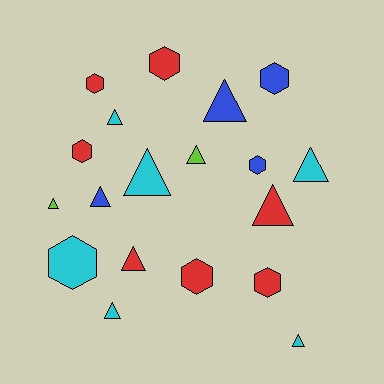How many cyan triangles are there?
There are 5 cyan triangles.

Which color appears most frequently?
Red, with 7 objects.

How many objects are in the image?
There are 19 objects.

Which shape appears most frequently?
Triangle, with 11 objects.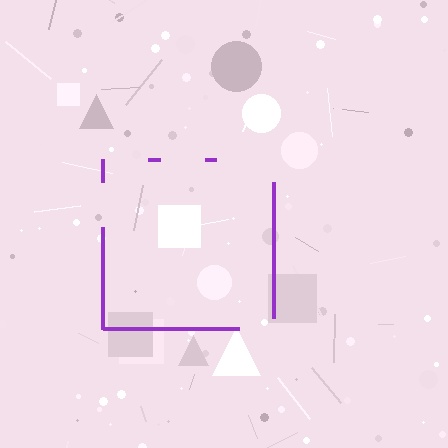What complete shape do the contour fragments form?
The contour fragments form a square.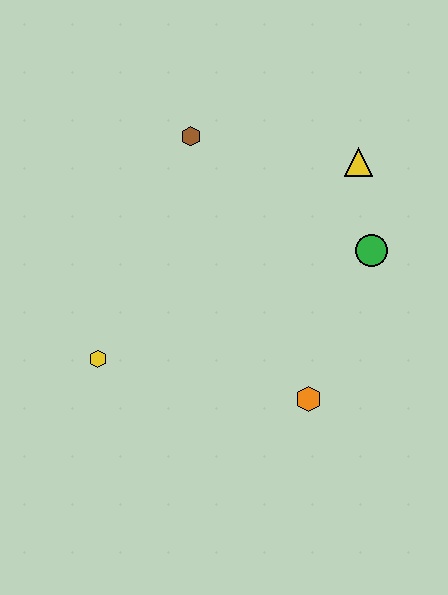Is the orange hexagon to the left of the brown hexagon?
No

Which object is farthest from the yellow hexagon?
The yellow triangle is farthest from the yellow hexagon.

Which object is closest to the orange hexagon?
The green circle is closest to the orange hexagon.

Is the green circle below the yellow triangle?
Yes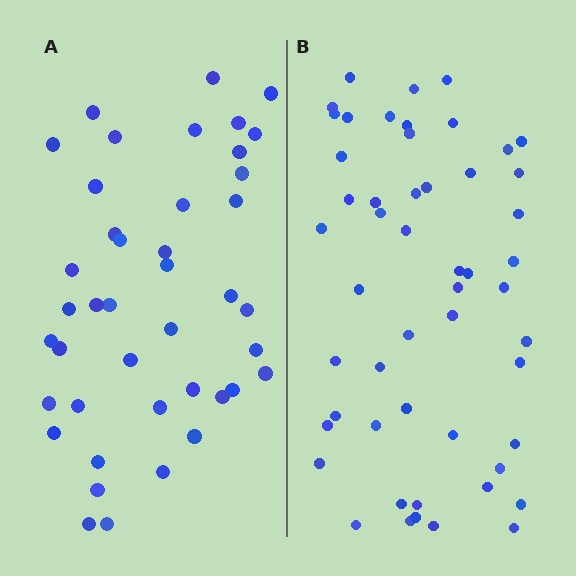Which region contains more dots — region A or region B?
Region B (the right region) has more dots.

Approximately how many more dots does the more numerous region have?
Region B has roughly 10 or so more dots than region A.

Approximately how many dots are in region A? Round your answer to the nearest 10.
About 40 dots. (The exact count is 42, which rounds to 40.)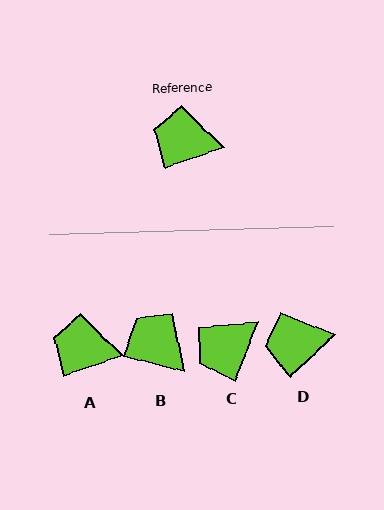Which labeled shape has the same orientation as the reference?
A.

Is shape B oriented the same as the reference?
No, it is off by about 34 degrees.